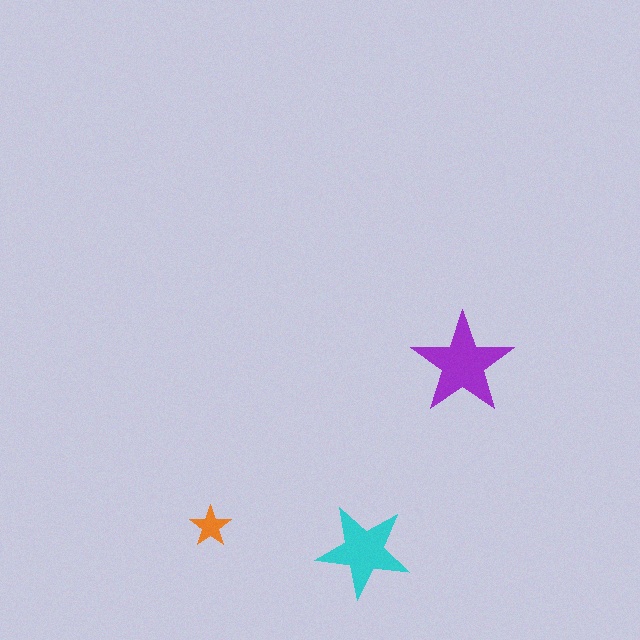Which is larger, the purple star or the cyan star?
The purple one.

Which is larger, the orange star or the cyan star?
The cyan one.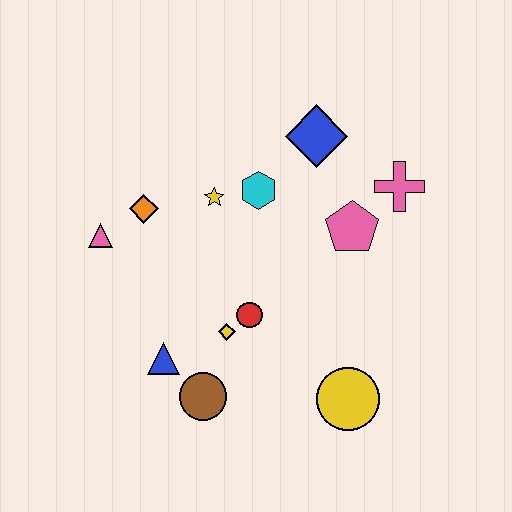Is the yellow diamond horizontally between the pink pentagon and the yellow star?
Yes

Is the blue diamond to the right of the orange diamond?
Yes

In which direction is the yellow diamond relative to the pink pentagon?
The yellow diamond is to the left of the pink pentagon.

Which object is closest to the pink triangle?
The orange diamond is closest to the pink triangle.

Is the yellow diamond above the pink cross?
No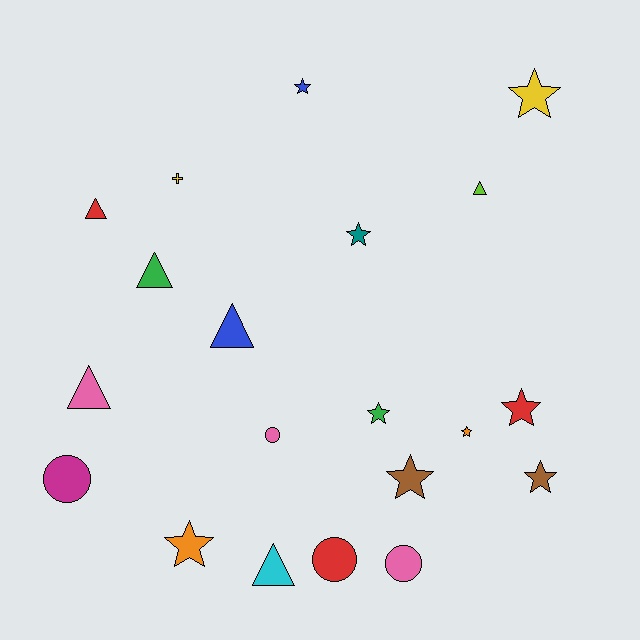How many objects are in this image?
There are 20 objects.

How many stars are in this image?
There are 9 stars.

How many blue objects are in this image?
There are 2 blue objects.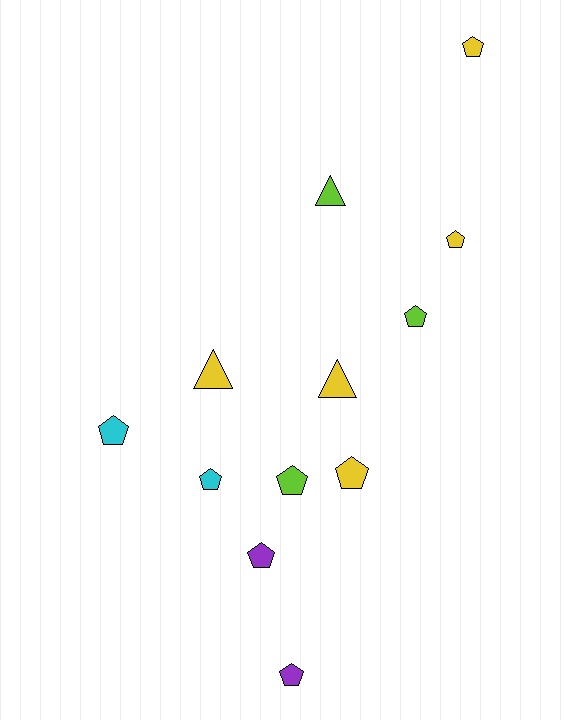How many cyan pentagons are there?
There are 2 cyan pentagons.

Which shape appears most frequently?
Pentagon, with 9 objects.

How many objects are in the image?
There are 12 objects.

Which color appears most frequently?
Yellow, with 5 objects.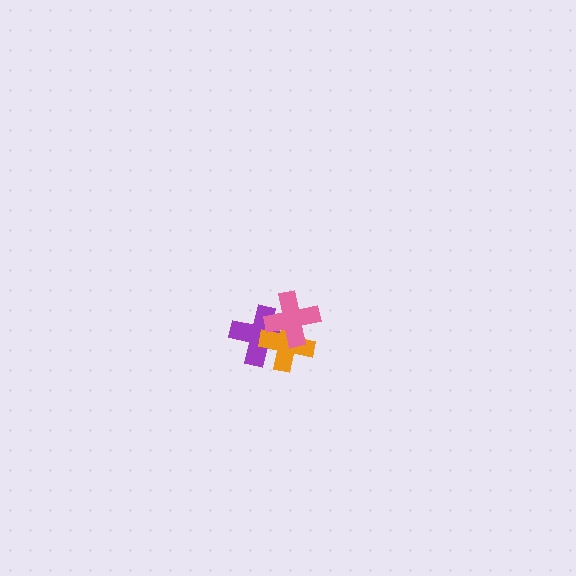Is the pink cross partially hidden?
No, no other shape covers it.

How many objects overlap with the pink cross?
2 objects overlap with the pink cross.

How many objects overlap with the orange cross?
2 objects overlap with the orange cross.